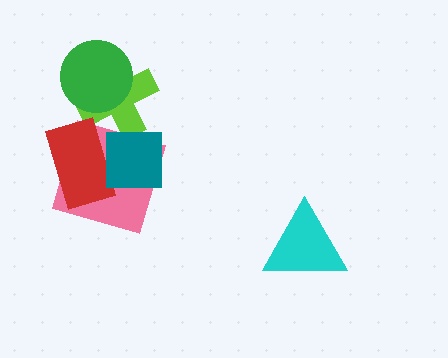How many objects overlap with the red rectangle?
2 objects overlap with the red rectangle.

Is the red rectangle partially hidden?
Yes, it is partially covered by another shape.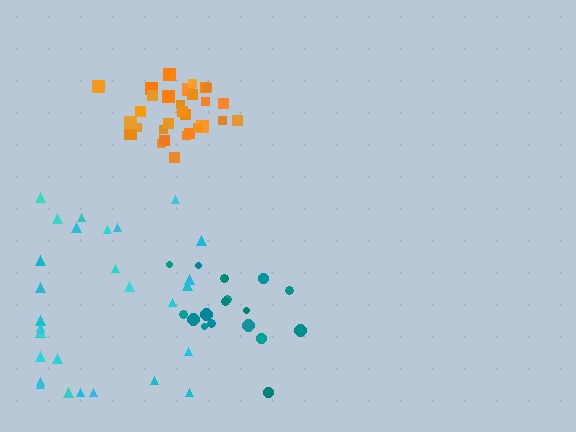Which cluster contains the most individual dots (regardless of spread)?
Orange (30).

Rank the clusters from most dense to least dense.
orange, teal, cyan.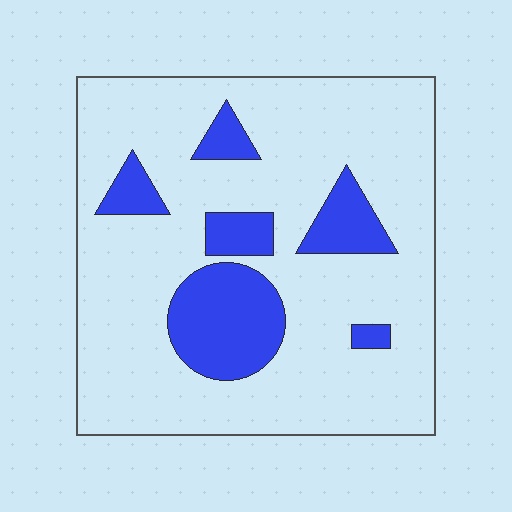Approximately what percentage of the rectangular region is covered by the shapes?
Approximately 20%.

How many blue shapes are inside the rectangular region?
6.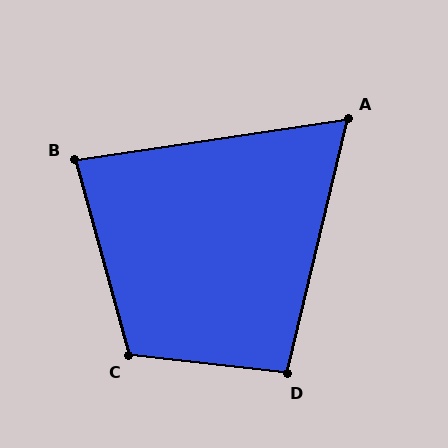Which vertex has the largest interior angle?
C, at approximately 112 degrees.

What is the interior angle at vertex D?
Approximately 97 degrees (obtuse).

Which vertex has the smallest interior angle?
A, at approximately 68 degrees.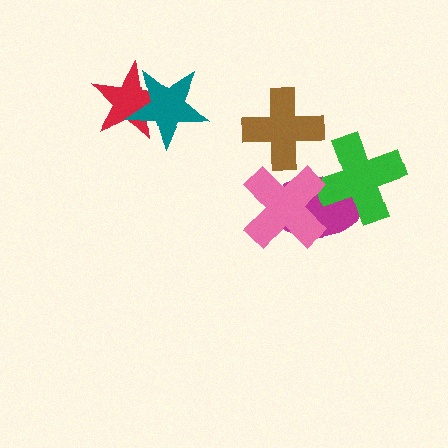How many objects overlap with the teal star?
1 object overlaps with the teal star.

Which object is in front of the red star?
The teal star is in front of the red star.